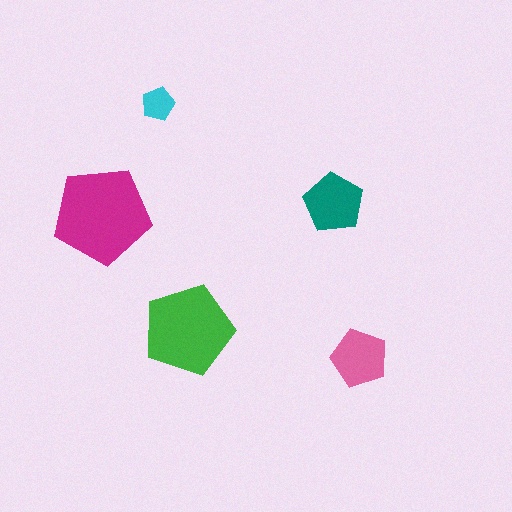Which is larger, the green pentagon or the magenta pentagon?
The magenta one.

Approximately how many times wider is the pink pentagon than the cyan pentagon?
About 1.5 times wider.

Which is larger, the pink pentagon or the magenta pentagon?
The magenta one.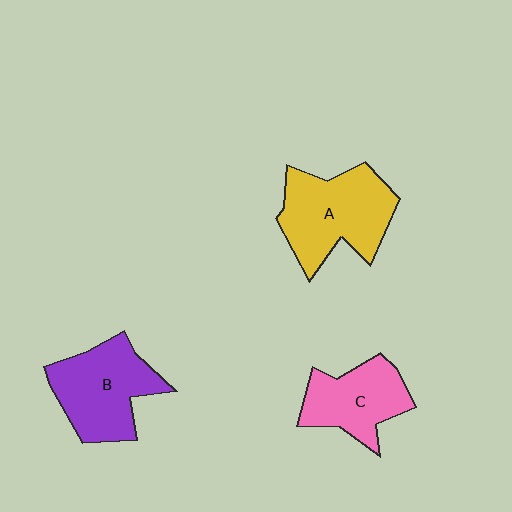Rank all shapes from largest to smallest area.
From largest to smallest: A (yellow), B (purple), C (pink).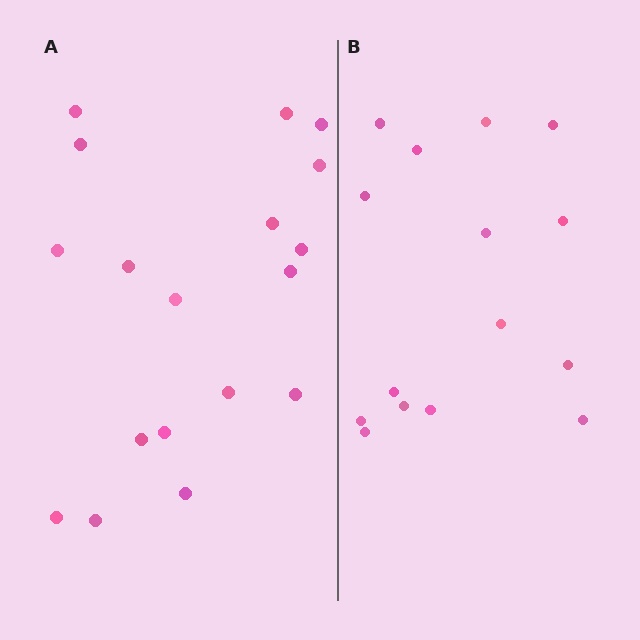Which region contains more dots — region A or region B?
Region A (the left region) has more dots.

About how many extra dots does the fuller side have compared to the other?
Region A has just a few more — roughly 2 or 3 more dots than region B.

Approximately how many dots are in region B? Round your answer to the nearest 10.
About 20 dots. (The exact count is 15, which rounds to 20.)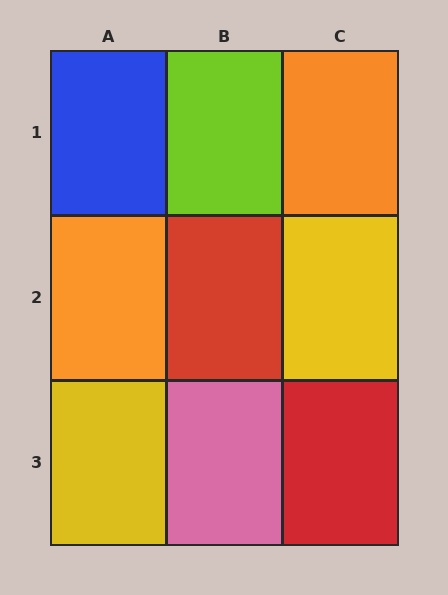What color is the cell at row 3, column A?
Yellow.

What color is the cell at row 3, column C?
Red.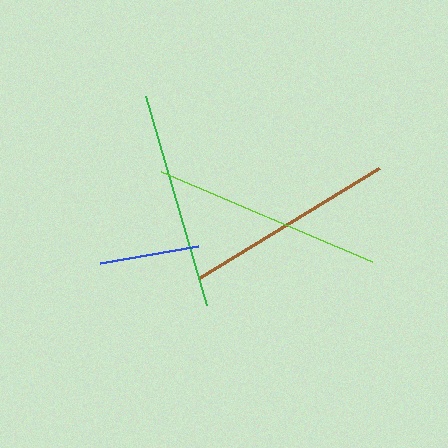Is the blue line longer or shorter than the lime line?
The lime line is longer than the blue line.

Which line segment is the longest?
The lime line is the longest at approximately 229 pixels.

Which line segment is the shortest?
The blue line is the shortest at approximately 99 pixels.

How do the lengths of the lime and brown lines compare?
The lime and brown lines are approximately the same length.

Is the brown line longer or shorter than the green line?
The green line is longer than the brown line.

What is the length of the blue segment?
The blue segment is approximately 99 pixels long.